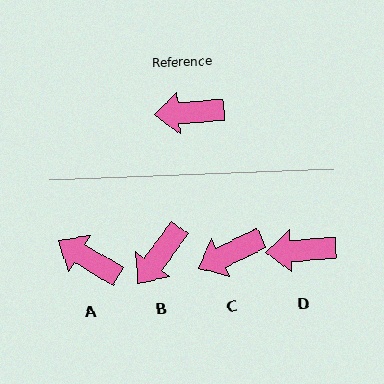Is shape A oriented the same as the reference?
No, it is off by about 35 degrees.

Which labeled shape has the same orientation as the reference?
D.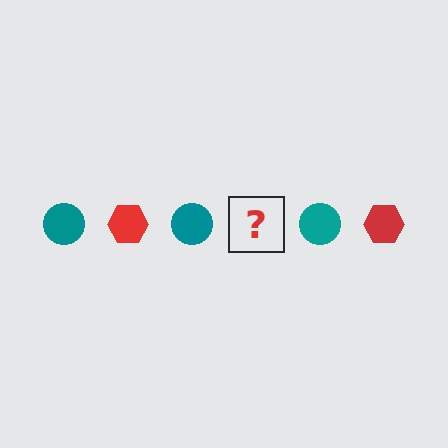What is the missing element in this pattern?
The missing element is a red hexagon.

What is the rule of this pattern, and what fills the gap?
The rule is that the pattern alternates between teal circle and red hexagon. The gap should be filled with a red hexagon.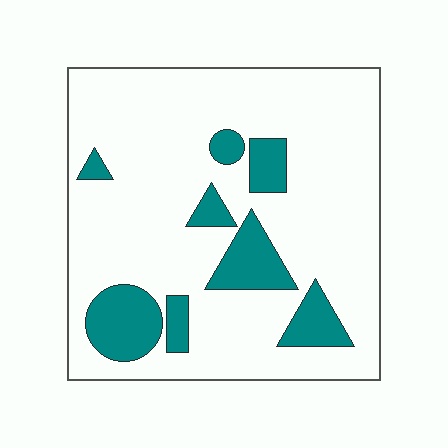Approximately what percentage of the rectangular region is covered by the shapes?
Approximately 20%.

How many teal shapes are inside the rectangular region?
8.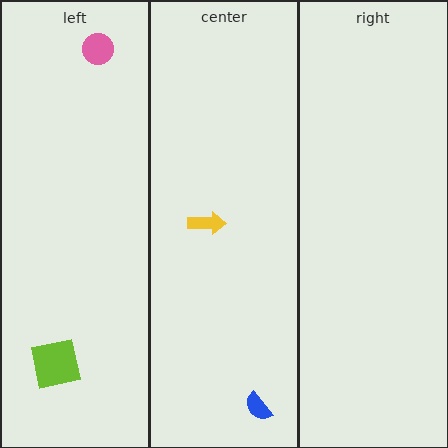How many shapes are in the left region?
2.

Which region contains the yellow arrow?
The center region.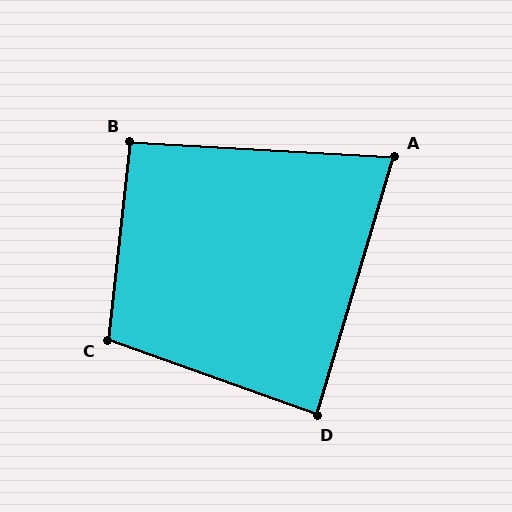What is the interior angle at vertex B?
Approximately 93 degrees (approximately right).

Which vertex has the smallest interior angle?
A, at approximately 77 degrees.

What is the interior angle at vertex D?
Approximately 87 degrees (approximately right).